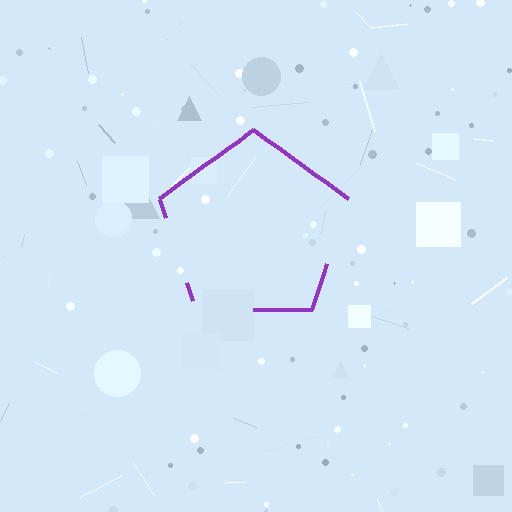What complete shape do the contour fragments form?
The contour fragments form a pentagon.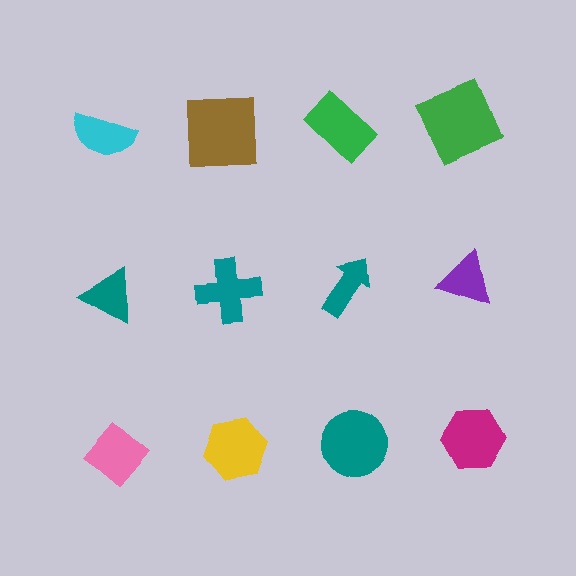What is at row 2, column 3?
A teal arrow.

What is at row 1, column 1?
A cyan semicircle.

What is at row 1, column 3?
A green rectangle.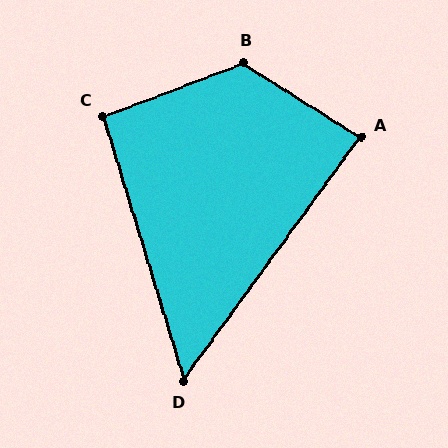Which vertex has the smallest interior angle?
D, at approximately 53 degrees.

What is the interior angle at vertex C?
Approximately 94 degrees (approximately right).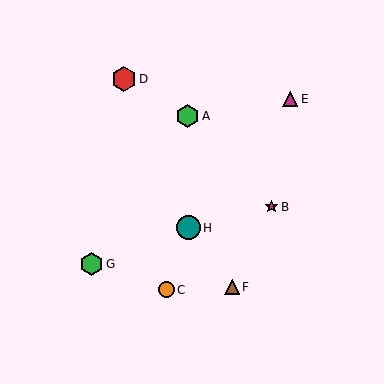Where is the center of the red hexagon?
The center of the red hexagon is at (124, 79).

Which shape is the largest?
The red hexagon (labeled D) is the largest.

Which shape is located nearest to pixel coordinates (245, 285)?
The brown triangle (labeled F) at (232, 287) is nearest to that location.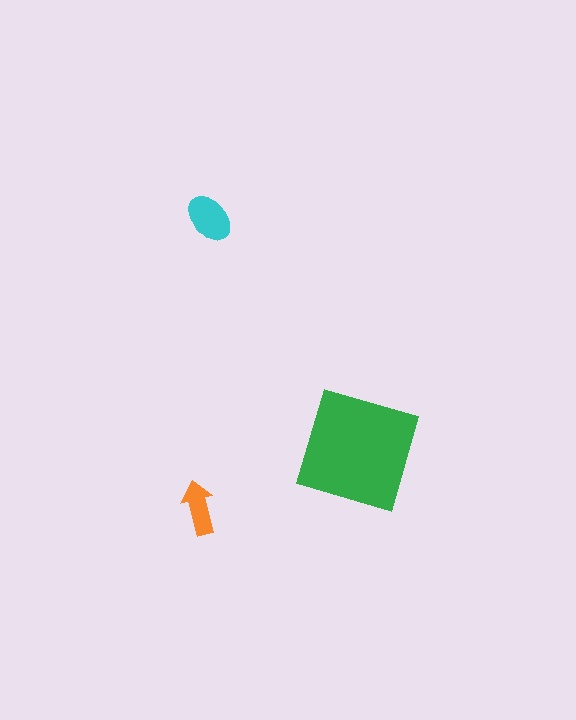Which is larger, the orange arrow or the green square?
The green square.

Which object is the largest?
The green square.